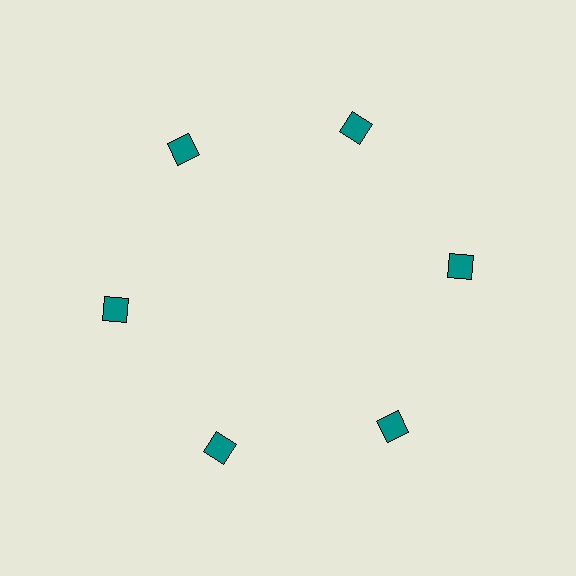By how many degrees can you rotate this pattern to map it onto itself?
The pattern maps onto itself every 60 degrees of rotation.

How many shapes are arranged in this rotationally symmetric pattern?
There are 6 shapes, arranged in 6 groups of 1.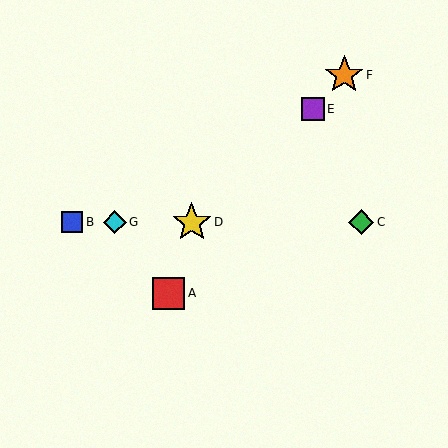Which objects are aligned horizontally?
Objects B, C, D, G are aligned horizontally.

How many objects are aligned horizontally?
4 objects (B, C, D, G) are aligned horizontally.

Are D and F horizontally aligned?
No, D is at y≈222 and F is at y≈75.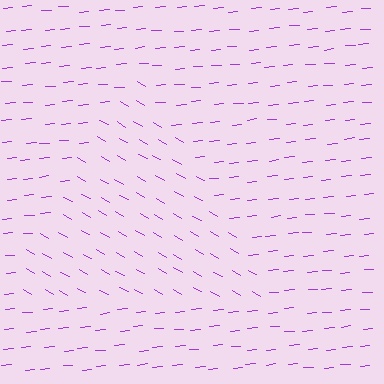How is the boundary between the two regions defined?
The boundary is defined purely by a change in line orientation (approximately 36 degrees difference). All lines are the same color and thickness.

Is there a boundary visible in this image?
Yes, there is a texture boundary formed by a change in line orientation.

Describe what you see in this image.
The image is filled with small purple line segments. A triangle region in the image has lines oriented differently from the surrounding lines, creating a visible texture boundary.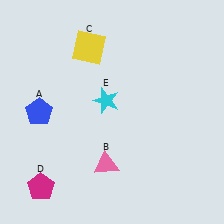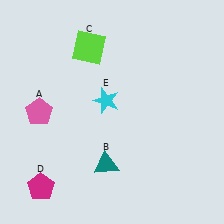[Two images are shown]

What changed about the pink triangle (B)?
In Image 1, B is pink. In Image 2, it changed to teal.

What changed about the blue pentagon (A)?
In Image 1, A is blue. In Image 2, it changed to pink.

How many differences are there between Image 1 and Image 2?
There are 3 differences between the two images.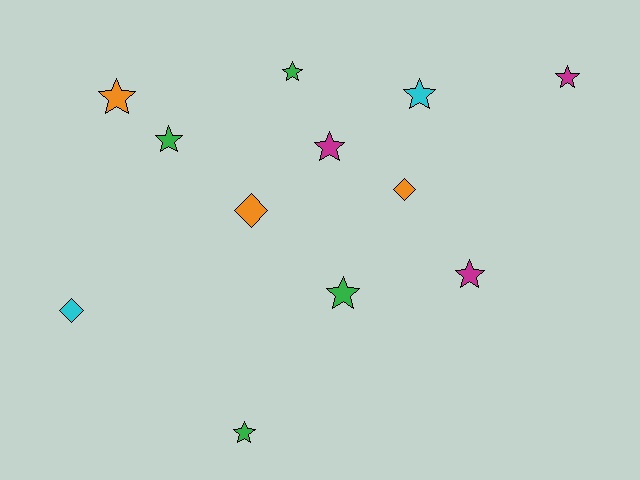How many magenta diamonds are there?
There are no magenta diamonds.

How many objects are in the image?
There are 12 objects.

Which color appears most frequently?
Green, with 4 objects.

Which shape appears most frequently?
Star, with 9 objects.